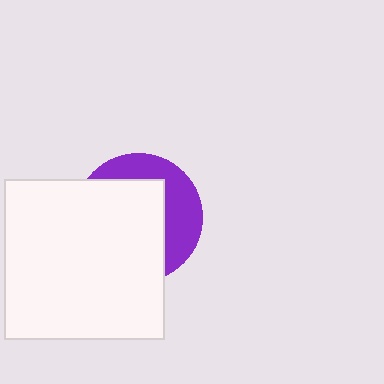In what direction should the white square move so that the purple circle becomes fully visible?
The white square should move toward the lower-left. That is the shortest direction to clear the overlap and leave the purple circle fully visible.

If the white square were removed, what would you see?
You would see the complete purple circle.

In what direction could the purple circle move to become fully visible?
The purple circle could move toward the upper-right. That would shift it out from behind the white square entirely.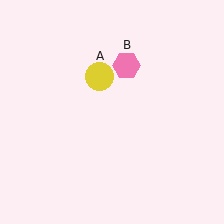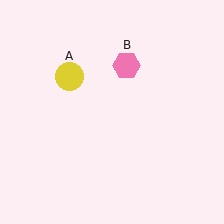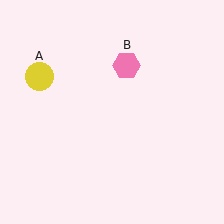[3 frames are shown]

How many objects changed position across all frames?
1 object changed position: yellow circle (object A).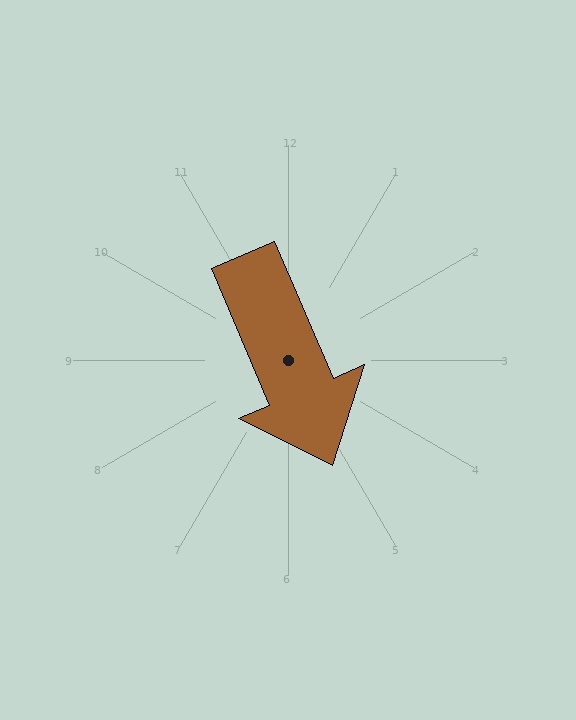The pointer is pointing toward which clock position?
Roughly 5 o'clock.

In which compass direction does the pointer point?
Southeast.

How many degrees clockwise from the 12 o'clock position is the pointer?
Approximately 157 degrees.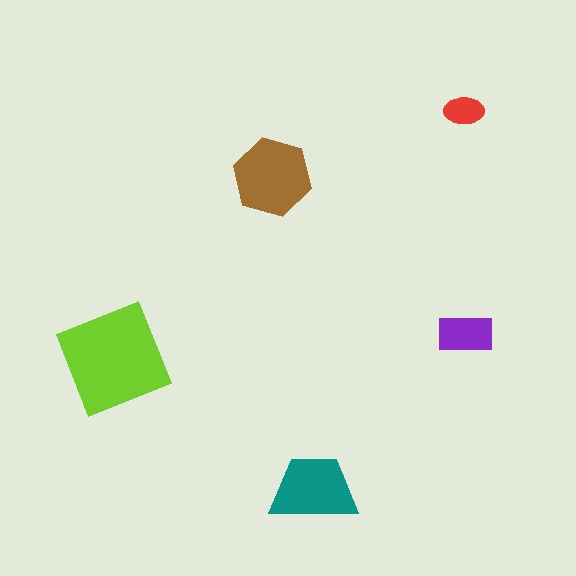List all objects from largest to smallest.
The lime diamond, the brown hexagon, the teal trapezoid, the purple rectangle, the red ellipse.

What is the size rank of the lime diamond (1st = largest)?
1st.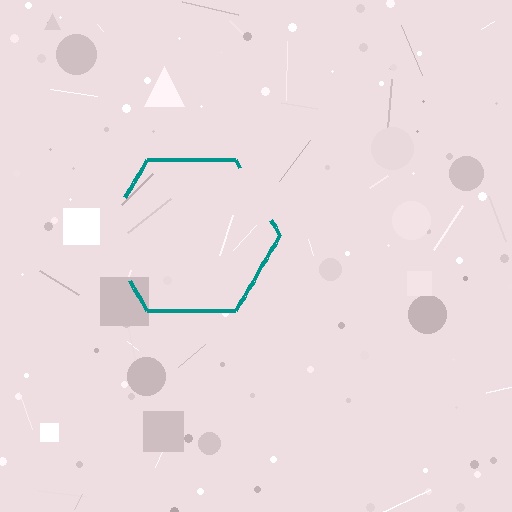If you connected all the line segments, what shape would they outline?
They would outline a hexagon.